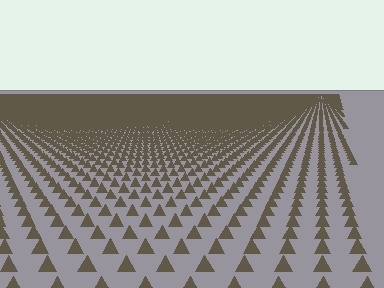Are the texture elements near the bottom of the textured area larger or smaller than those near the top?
Larger. Near the bottom, elements are closer to the viewer and appear at a bigger on-screen size.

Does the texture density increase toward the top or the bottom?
Density increases toward the top.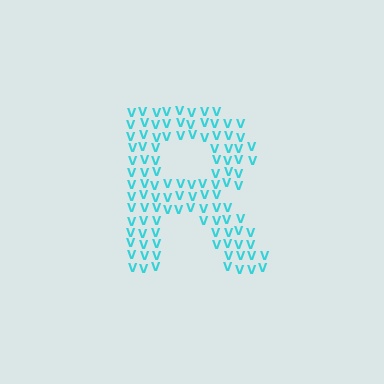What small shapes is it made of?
It is made of small letter V's.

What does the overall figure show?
The overall figure shows the letter R.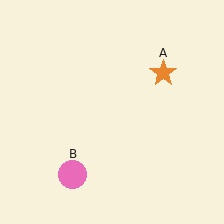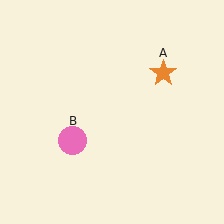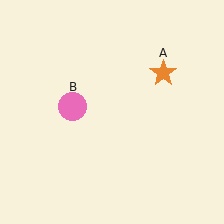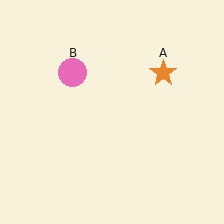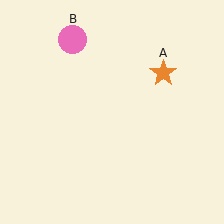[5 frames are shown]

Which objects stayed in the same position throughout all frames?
Orange star (object A) remained stationary.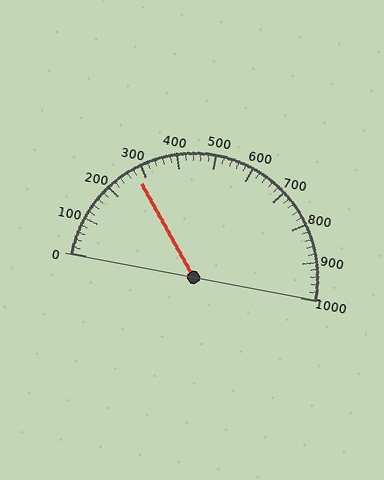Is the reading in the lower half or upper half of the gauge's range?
The reading is in the lower half of the range (0 to 1000).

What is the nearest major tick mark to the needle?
The nearest major tick mark is 300.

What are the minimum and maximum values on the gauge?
The gauge ranges from 0 to 1000.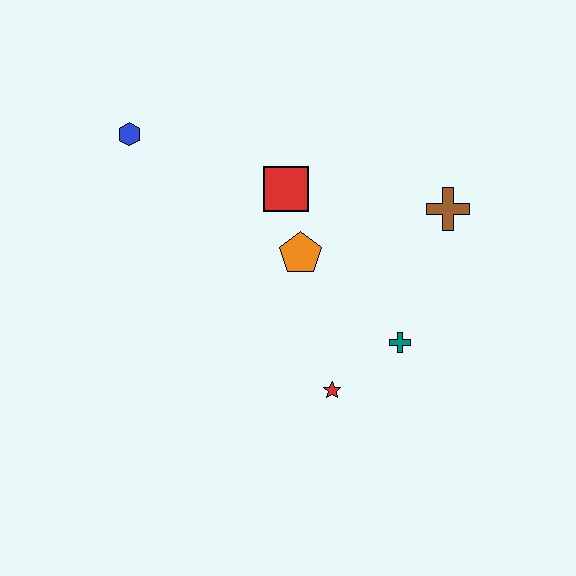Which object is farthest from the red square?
The red star is farthest from the red square.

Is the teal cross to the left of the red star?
No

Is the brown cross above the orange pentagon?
Yes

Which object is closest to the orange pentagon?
The red square is closest to the orange pentagon.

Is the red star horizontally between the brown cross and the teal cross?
No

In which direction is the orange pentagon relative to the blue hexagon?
The orange pentagon is to the right of the blue hexagon.